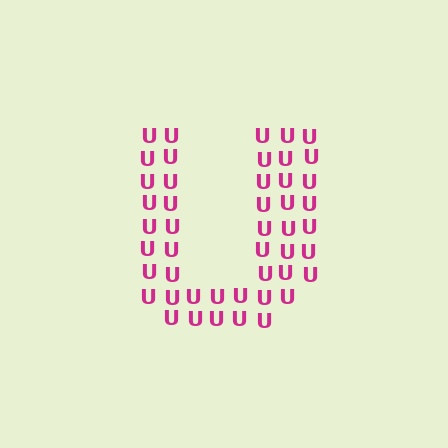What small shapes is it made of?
It is made of small letter U's.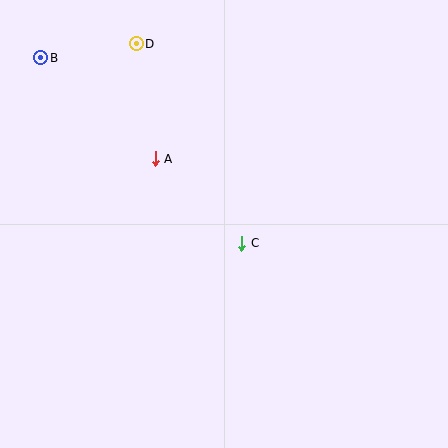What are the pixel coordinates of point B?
Point B is at (41, 58).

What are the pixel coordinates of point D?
Point D is at (136, 44).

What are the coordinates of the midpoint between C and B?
The midpoint between C and B is at (141, 151).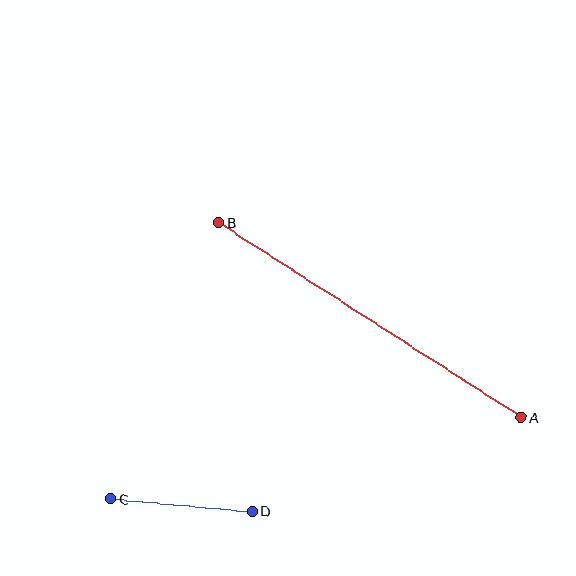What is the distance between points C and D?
The distance is approximately 142 pixels.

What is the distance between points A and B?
The distance is approximately 360 pixels.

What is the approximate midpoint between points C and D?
The midpoint is at approximately (181, 505) pixels.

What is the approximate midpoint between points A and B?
The midpoint is at approximately (370, 320) pixels.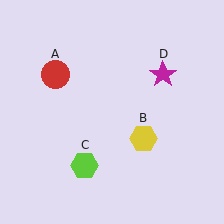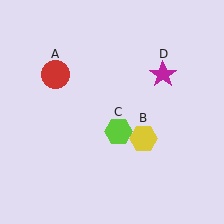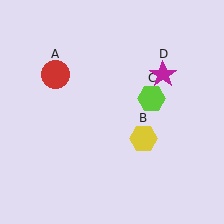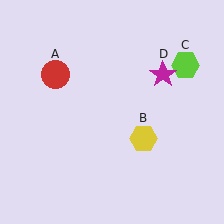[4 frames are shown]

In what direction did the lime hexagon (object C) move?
The lime hexagon (object C) moved up and to the right.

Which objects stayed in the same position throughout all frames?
Red circle (object A) and yellow hexagon (object B) and magenta star (object D) remained stationary.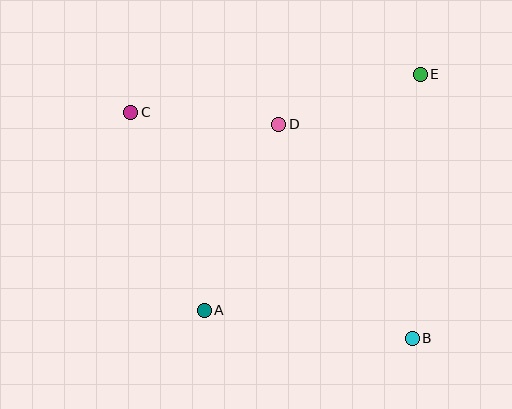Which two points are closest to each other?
Points C and D are closest to each other.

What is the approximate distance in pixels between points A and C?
The distance between A and C is approximately 211 pixels.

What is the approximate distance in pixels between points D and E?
The distance between D and E is approximately 150 pixels.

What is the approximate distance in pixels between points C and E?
The distance between C and E is approximately 292 pixels.